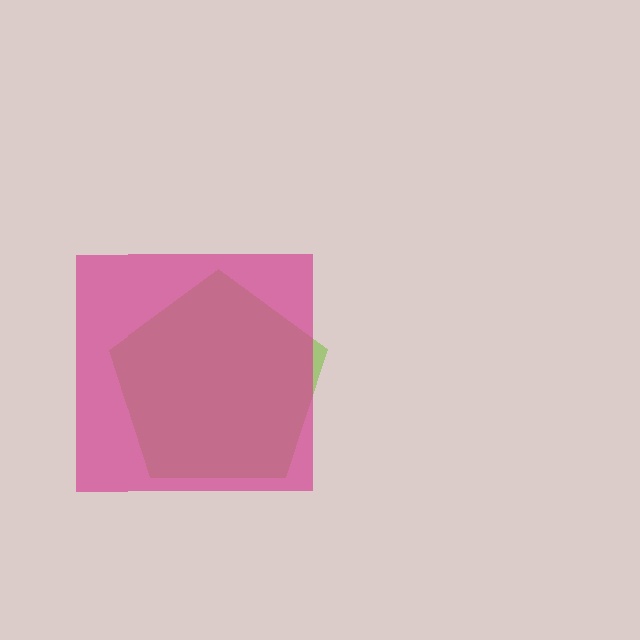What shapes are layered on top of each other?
The layered shapes are: a lime pentagon, a magenta square.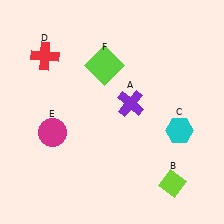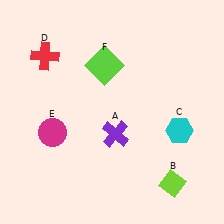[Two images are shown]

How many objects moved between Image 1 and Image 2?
1 object moved between the two images.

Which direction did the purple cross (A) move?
The purple cross (A) moved down.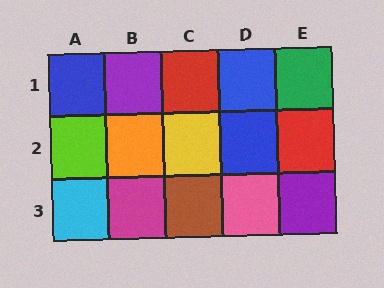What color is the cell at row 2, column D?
Blue.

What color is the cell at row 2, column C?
Yellow.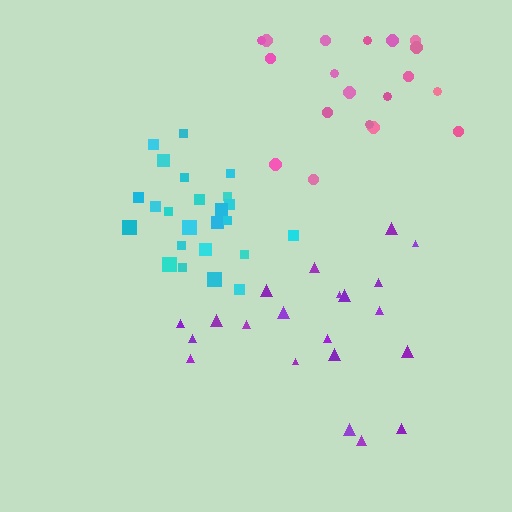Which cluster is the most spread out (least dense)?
Purple.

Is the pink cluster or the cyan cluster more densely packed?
Cyan.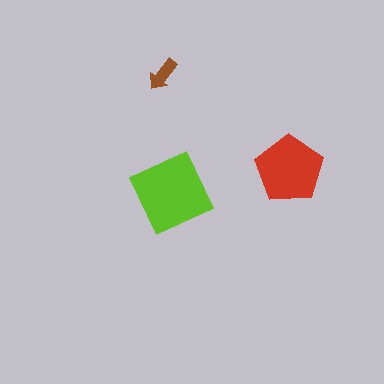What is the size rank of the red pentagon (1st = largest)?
2nd.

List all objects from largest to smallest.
The lime diamond, the red pentagon, the brown arrow.